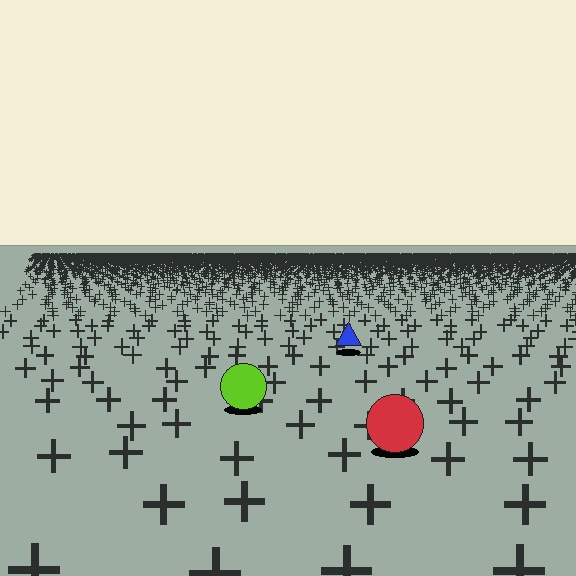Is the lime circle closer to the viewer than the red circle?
No. The red circle is closer — you can tell from the texture gradient: the ground texture is coarser near it.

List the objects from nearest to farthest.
From nearest to farthest: the red circle, the lime circle, the blue triangle.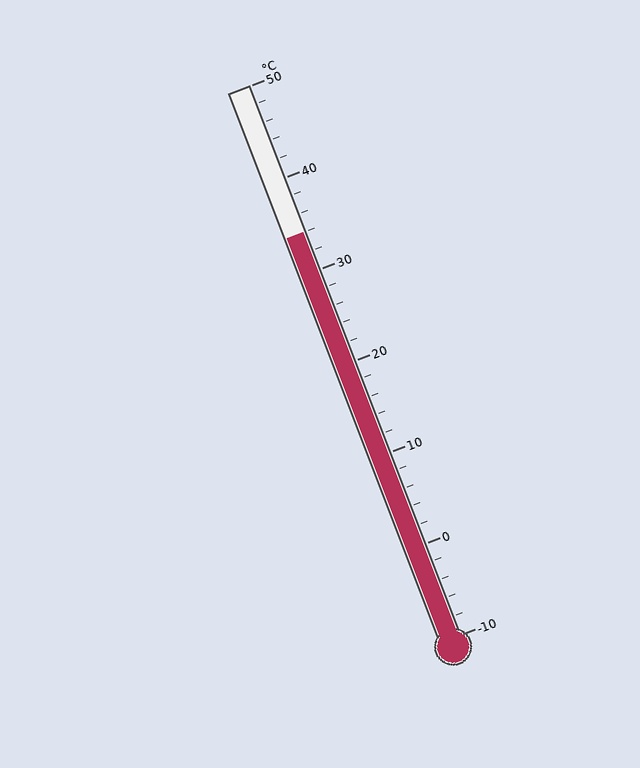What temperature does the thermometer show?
The thermometer shows approximately 34°C.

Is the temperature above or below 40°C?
The temperature is below 40°C.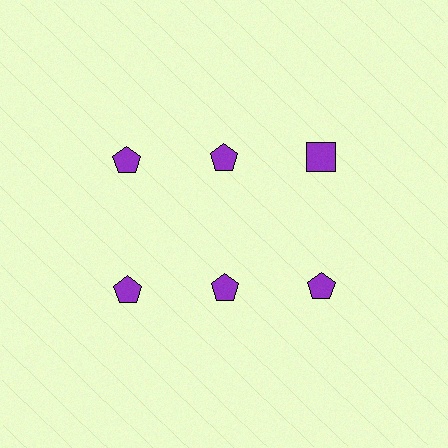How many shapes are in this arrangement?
There are 6 shapes arranged in a grid pattern.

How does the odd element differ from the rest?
It has a different shape: square instead of pentagon.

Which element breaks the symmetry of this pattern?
The purple square in the top row, center column breaks the symmetry. All other shapes are purple pentagons.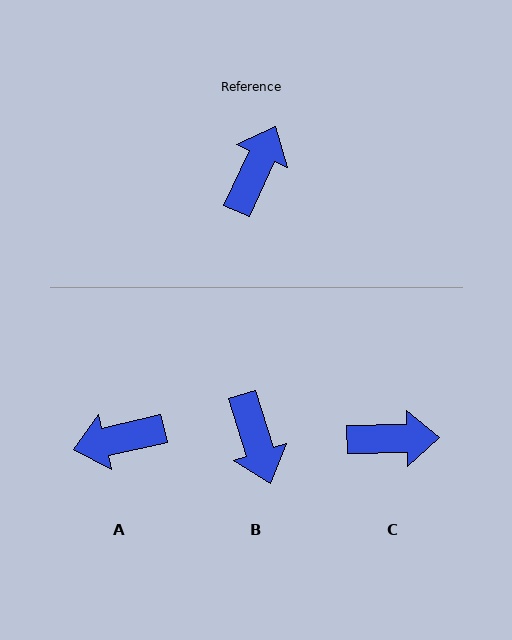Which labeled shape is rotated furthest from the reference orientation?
B, about 138 degrees away.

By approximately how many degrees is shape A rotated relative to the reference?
Approximately 127 degrees counter-clockwise.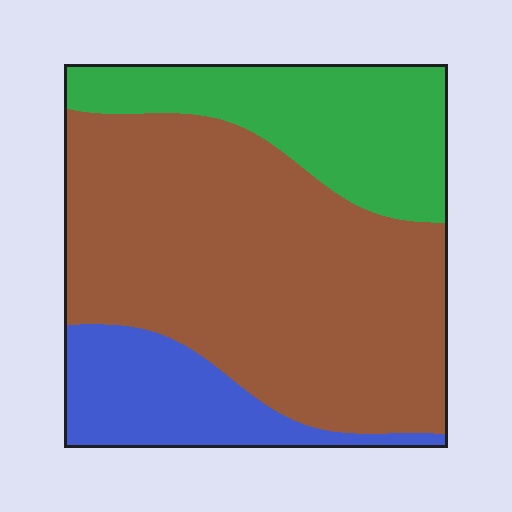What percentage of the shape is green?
Green takes up about one quarter (1/4) of the shape.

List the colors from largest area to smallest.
From largest to smallest: brown, green, blue.